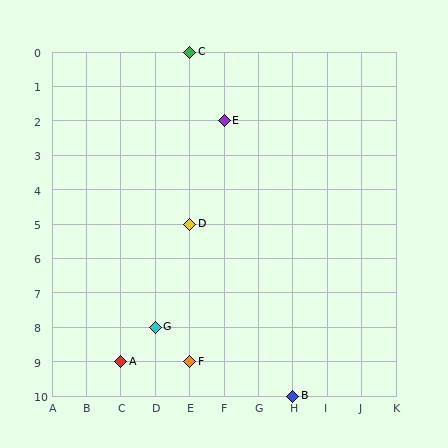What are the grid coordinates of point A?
Point A is at grid coordinates (C, 9).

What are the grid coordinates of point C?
Point C is at grid coordinates (E, 0).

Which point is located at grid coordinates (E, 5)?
Point D is at (E, 5).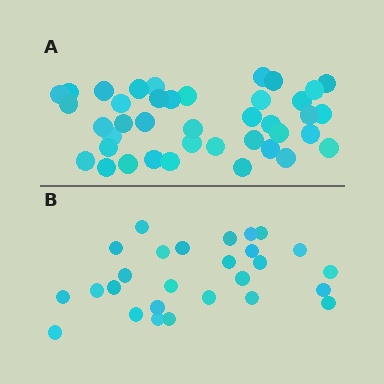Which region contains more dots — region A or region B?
Region A (the top region) has more dots.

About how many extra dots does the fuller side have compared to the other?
Region A has approximately 15 more dots than region B.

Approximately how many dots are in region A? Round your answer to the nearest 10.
About 40 dots.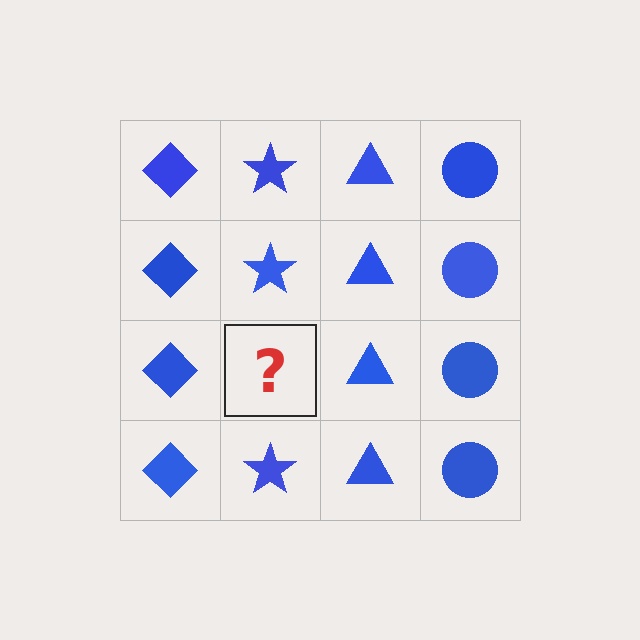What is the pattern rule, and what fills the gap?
The rule is that each column has a consistent shape. The gap should be filled with a blue star.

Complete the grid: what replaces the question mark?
The question mark should be replaced with a blue star.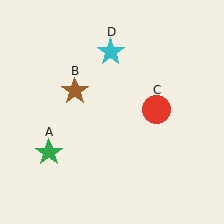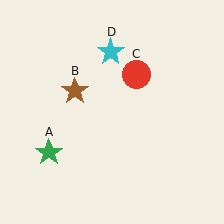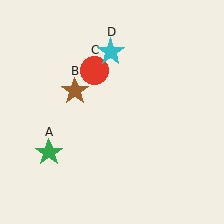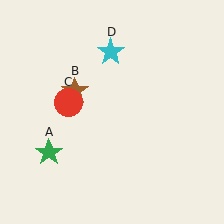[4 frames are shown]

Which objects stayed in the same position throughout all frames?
Green star (object A) and brown star (object B) and cyan star (object D) remained stationary.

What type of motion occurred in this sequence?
The red circle (object C) rotated counterclockwise around the center of the scene.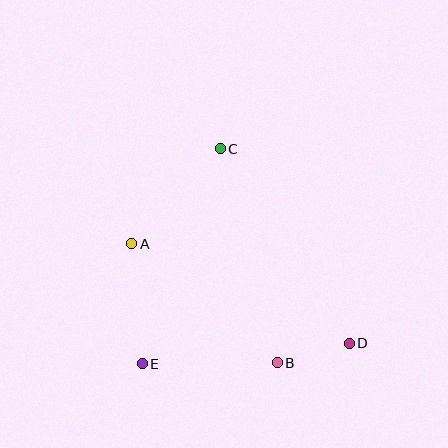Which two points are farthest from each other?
Points A and D are farthest from each other.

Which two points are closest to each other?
Points B and D are closest to each other.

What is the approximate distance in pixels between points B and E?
The distance between B and E is approximately 135 pixels.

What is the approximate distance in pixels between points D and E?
The distance between D and E is approximately 208 pixels.